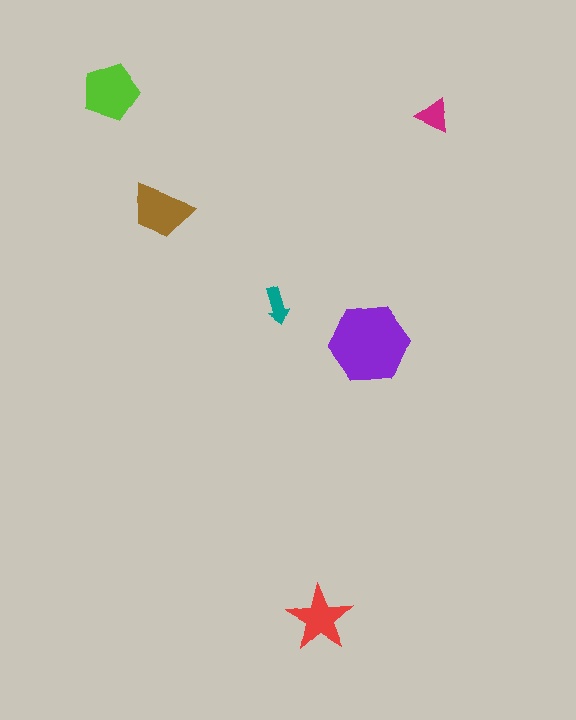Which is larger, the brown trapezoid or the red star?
The brown trapezoid.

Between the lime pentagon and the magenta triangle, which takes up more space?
The lime pentagon.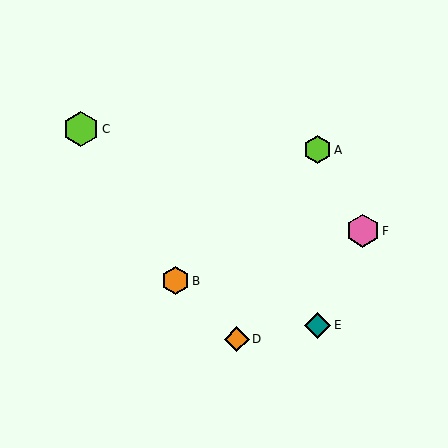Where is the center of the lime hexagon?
The center of the lime hexagon is at (317, 150).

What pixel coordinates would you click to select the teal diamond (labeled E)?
Click at (318, 325) to select the teal diamond E.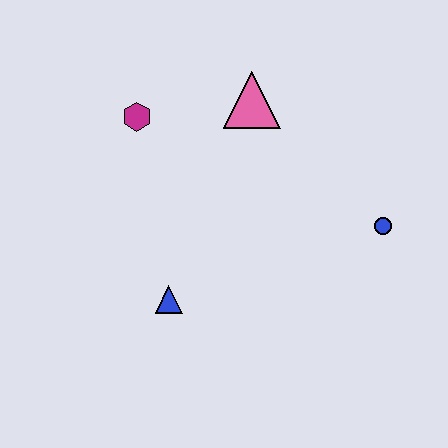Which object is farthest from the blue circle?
The magenta hexagon is farthest from the blue circle.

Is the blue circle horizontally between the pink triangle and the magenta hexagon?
No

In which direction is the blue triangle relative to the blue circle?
The blue triangle is to the left of the blue circle.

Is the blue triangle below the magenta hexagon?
Yes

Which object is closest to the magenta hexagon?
The pink triangle is closest to the magenta hexagon.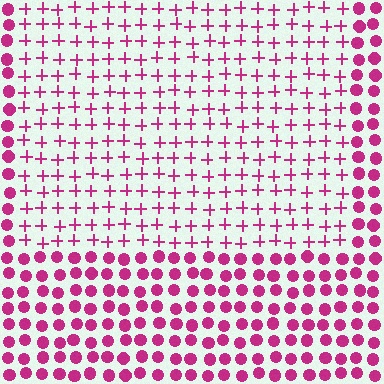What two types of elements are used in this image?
The image uses plus signs inside the rectangle region and circles outside it.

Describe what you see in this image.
The image is filled with small magenta elements arranged in a uniform grid. A rectangle-shaped region contains plus signs, while the surrounding area contains circles. The boundary is defined purely by the change in element shape.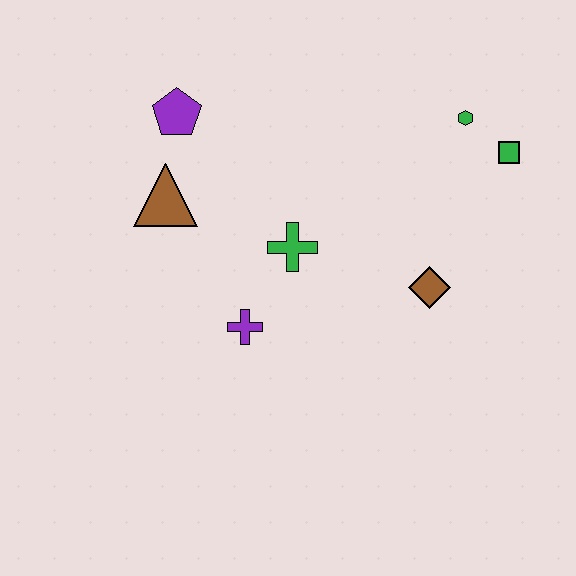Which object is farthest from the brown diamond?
The purple pentagon is farthest from the brown diamond.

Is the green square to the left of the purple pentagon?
No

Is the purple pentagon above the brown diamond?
Yes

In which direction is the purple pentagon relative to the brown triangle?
The purple pentagon is above the brown triangle.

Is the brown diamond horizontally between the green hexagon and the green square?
No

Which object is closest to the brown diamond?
The green cross is closest to the brown diamond.